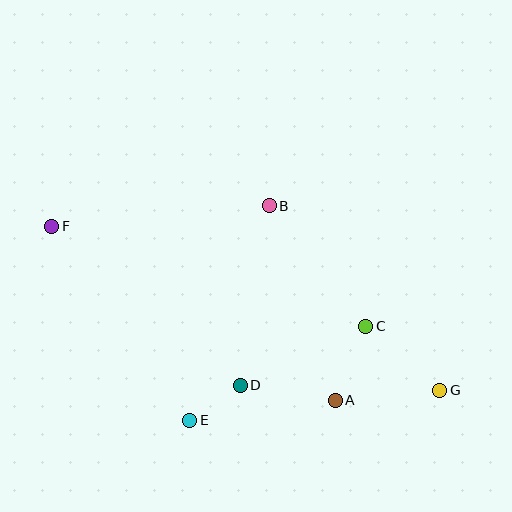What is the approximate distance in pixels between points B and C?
The distance between B and C is approximately 154 pixels.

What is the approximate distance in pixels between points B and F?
The distance between B and F is approximately 219 pixels.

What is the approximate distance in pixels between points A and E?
The distance between A and E is approximately 147 pixels.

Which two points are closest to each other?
Points D and E are closest to each other.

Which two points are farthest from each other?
Points F and G are farthest from each other.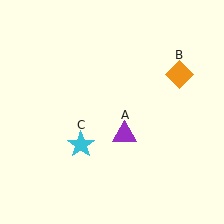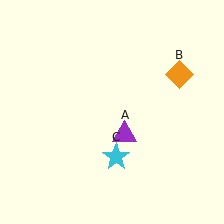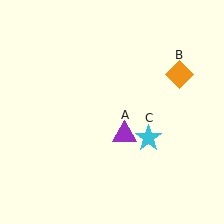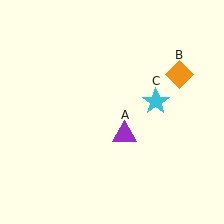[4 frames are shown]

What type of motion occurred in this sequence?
The cyan star (object C) rotated counterclockwise around the center of the scene.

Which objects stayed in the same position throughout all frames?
Purple triangle (object A) and orange diamond (object B) remained stationary.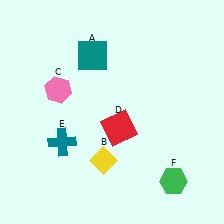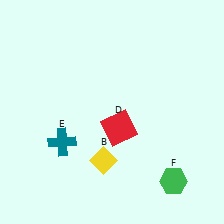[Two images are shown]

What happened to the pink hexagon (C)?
The pink hexagon (C) was removed in Image 2. It was in the top-left area of Image 1.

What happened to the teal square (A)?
The teal square (A) was removed in Image 2. It was in the top-left area of Image 1.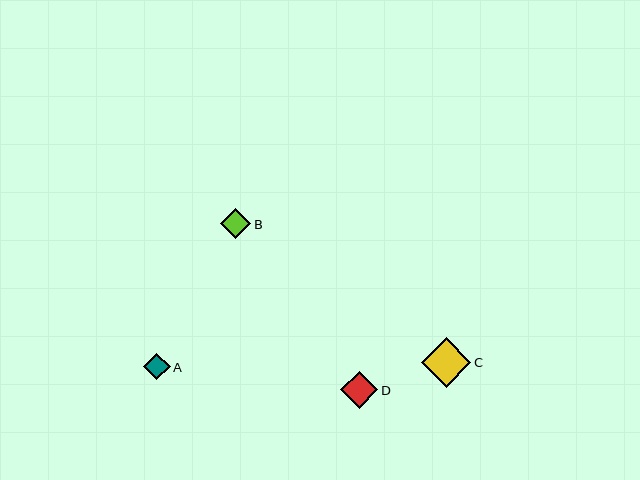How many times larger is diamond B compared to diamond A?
Diamond B is approximately 1.1 times the size of diamond A.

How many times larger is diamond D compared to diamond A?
Diamond D is approximately 1.4 times the size of diamond A.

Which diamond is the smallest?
Diamond A is the smallest with a size of approximately 26 pixels.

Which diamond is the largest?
Diamond C is the largest with a size of approximately 49 pixels.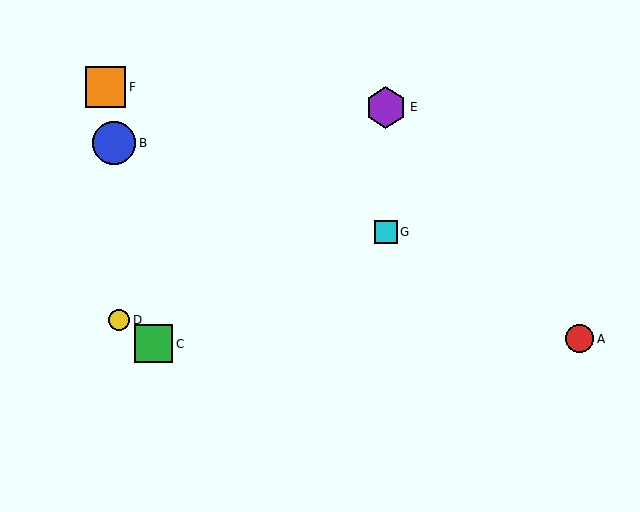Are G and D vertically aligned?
No, G is at x≈386 and D is at x≈119.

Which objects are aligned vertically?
Objects E, G are aligned vertically.